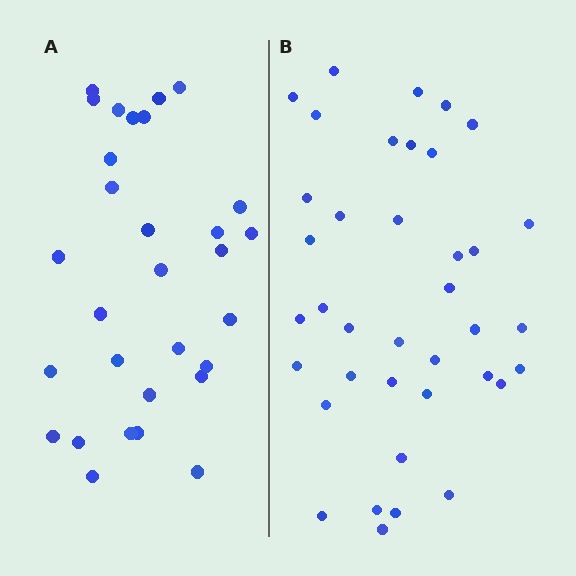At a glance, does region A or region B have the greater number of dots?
Region B (the right region) has more dots.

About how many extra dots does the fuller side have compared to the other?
Region B has roughly 8 or so more dots than region A.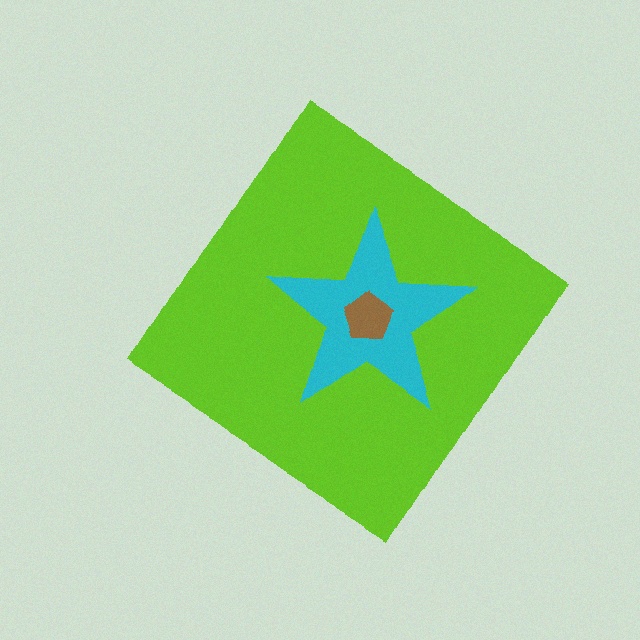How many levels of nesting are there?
3.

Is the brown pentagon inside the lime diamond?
Yes.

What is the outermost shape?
The lime diamond.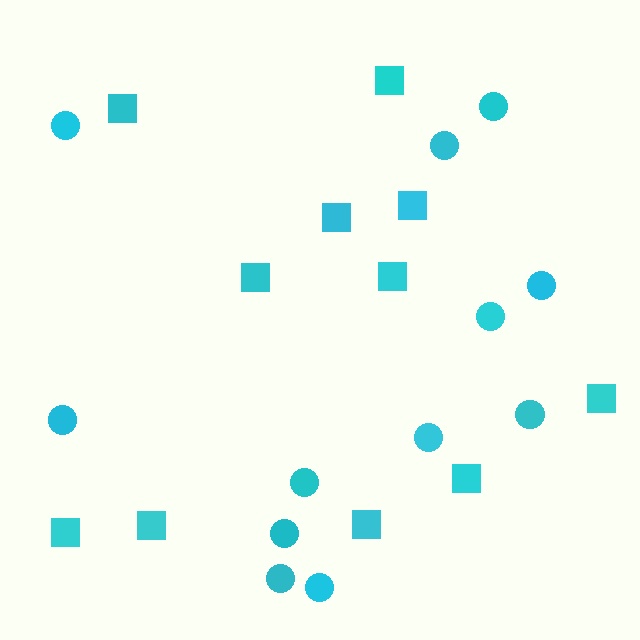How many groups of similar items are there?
There are 2 groups: one group of circles (12) and one group of squares (11).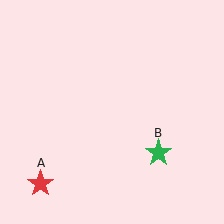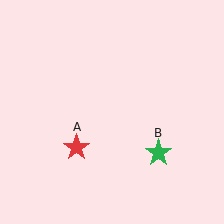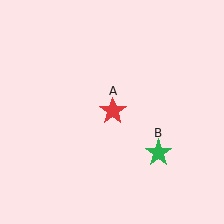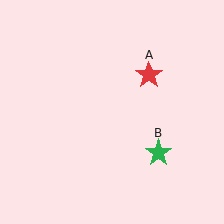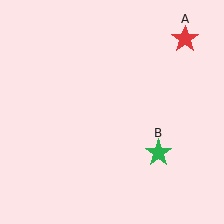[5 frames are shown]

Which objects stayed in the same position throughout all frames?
Green star (object B) remained stationary.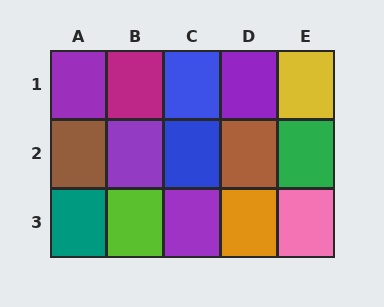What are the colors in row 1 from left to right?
Purple, magenta, blue, purple, yellow.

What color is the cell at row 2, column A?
Brown.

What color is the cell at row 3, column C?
Purple.